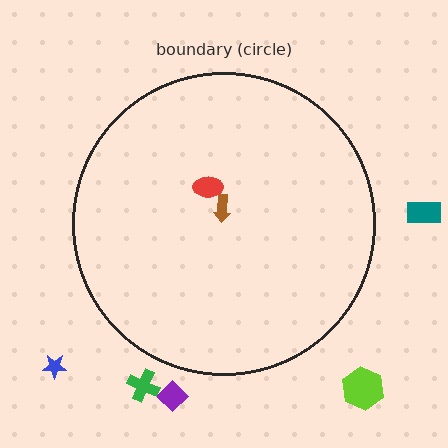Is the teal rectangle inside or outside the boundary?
Outside.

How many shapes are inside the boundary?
2 inside, 5 outside.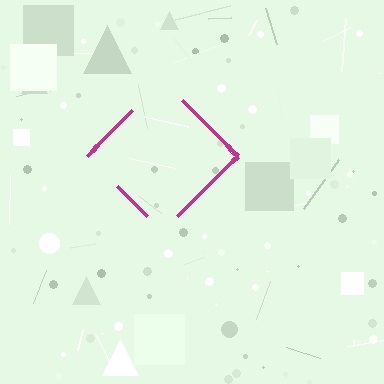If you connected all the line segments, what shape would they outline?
They would outline a diamond.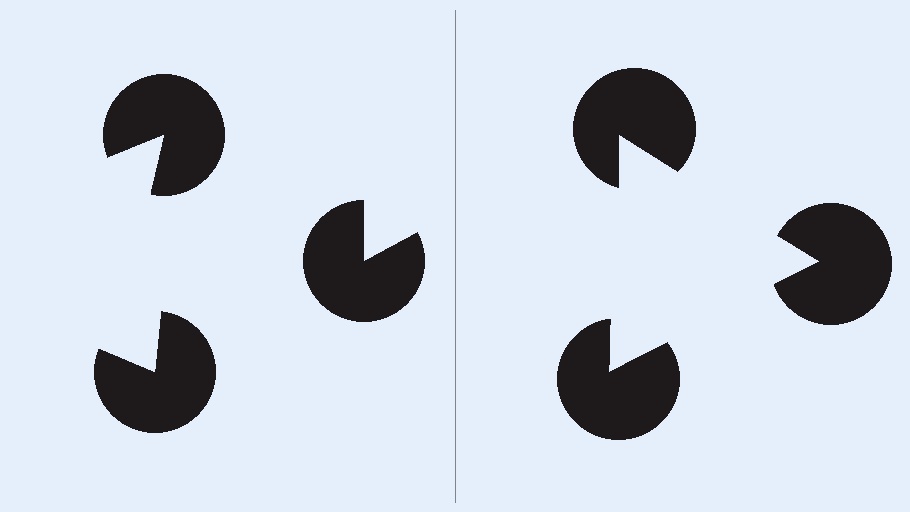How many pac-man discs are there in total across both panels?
6 — 3 on each side.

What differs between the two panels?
The pac-man discs are positioned identically on both sides; only the wedge orientations differ. On the right they align to a triangle; on the left they are misaligned.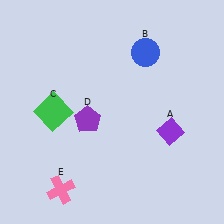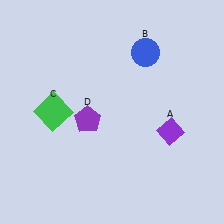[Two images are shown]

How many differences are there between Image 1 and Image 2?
There is 1 difference between the two images.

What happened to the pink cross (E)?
The pink cross (E) was removed in Image 2. It was in the bottom-left area of Image 1.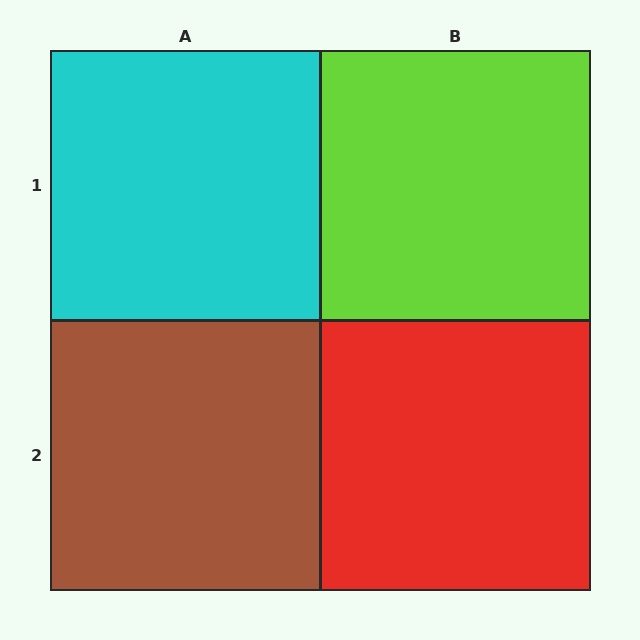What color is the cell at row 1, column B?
Lime.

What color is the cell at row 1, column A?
Cyan.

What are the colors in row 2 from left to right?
Brown, red.